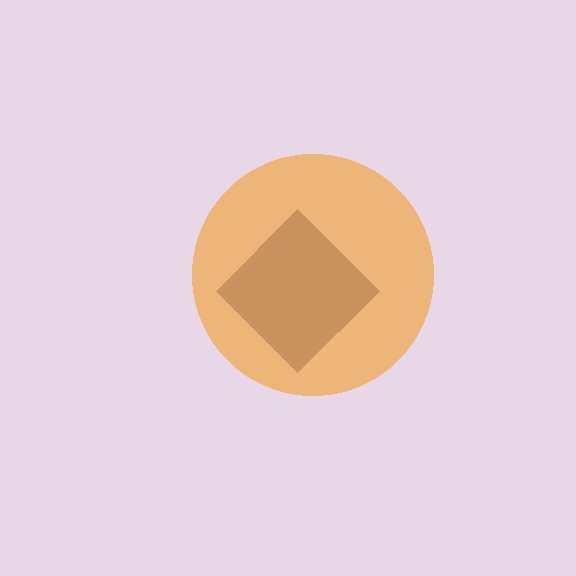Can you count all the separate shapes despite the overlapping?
Yes, there are 2 separate shapes.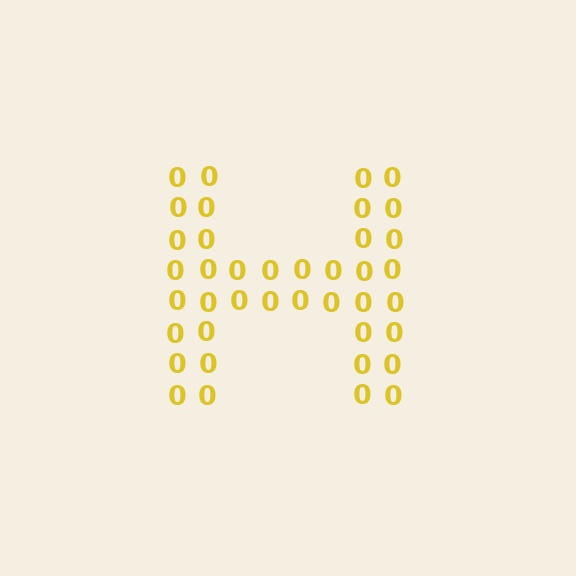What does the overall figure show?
The overall figure shows the letter H.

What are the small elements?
The small elements are digit 0's.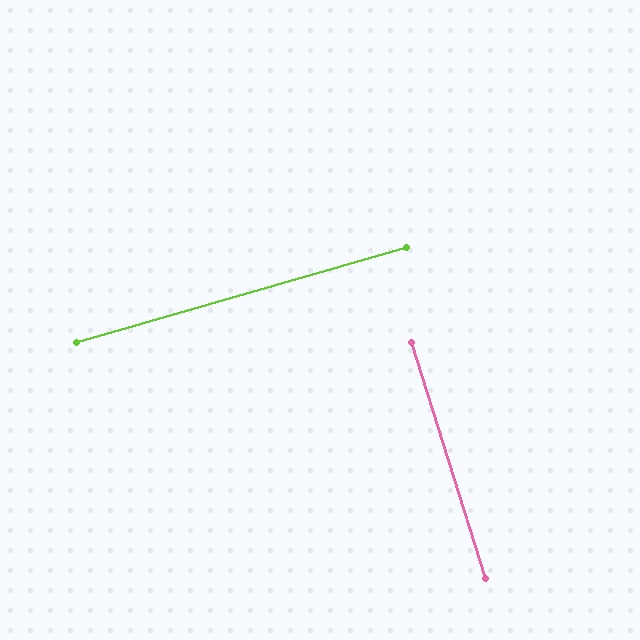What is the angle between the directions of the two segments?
Approximately 89 degrees.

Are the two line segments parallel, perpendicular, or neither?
Perpendicular — they meet at approximately 89°.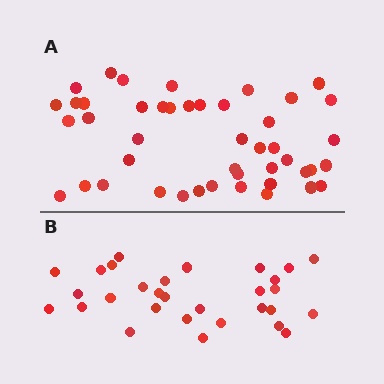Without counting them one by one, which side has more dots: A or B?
Region A (the top region) has more dots.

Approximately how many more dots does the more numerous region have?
Region A has approximately 15 more dots than region B.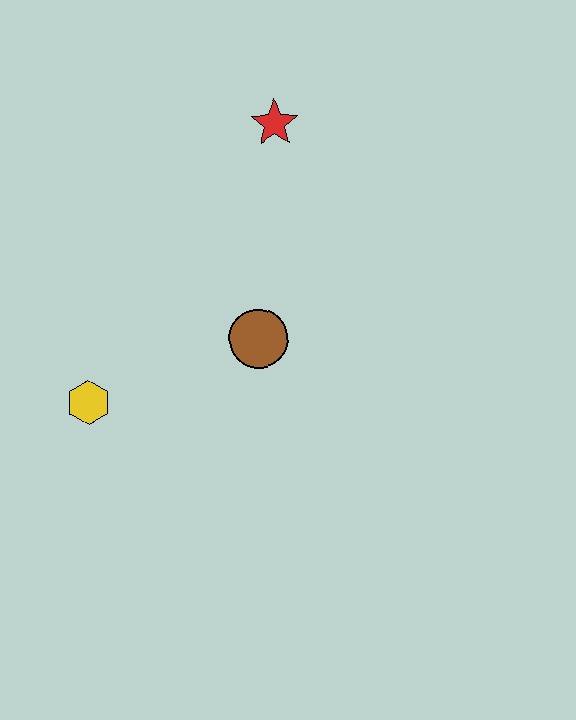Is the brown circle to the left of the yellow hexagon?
No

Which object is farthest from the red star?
The yellow hexagon is farthest from the red star.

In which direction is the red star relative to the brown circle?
The red star is above the brown circle.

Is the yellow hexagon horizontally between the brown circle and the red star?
No